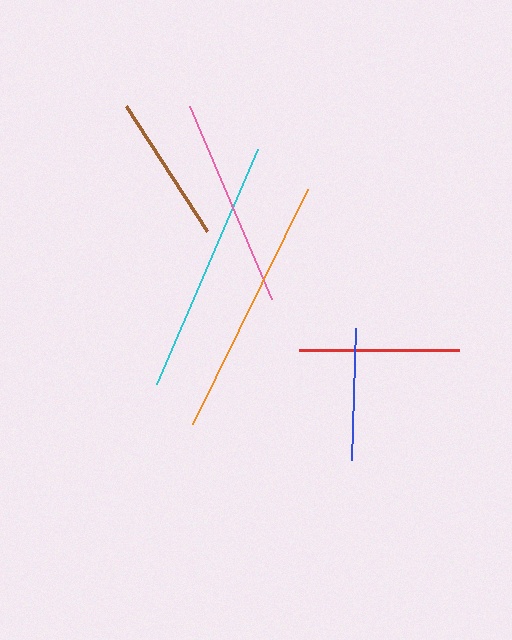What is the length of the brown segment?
The brown segment is approximately 149 pixels long.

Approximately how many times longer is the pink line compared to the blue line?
The pink line is approximately 1.6 times the length of the blue line.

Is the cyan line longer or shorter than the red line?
The cyan line is longer than the red line.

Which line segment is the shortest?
The blue line is the shortest at approximately 132 pixels.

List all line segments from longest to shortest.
From longest to shortest: orange, cyan, pink, red, brown, blue.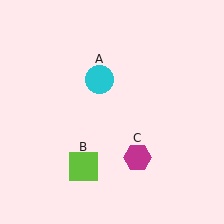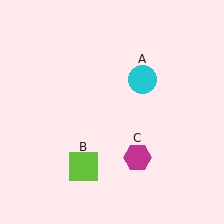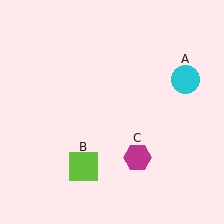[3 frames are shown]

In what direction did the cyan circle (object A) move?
The cyan circle (object A) moved right.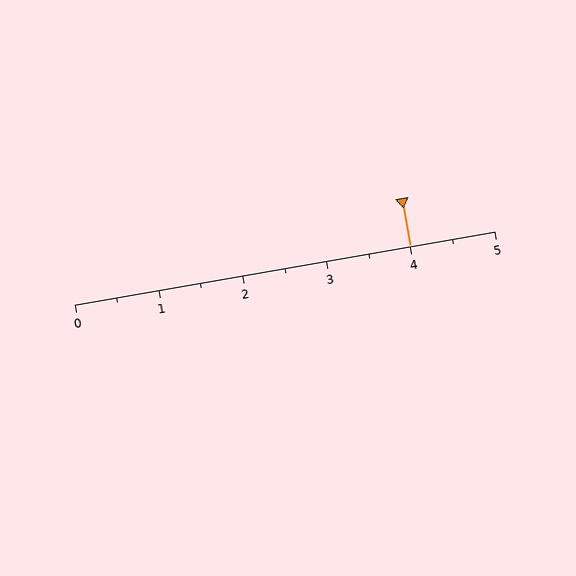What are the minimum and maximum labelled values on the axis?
The axis runs from 0 to 5.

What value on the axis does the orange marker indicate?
The marker indicates approximately 4.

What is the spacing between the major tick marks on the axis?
The major ticks are spaced 1 apart.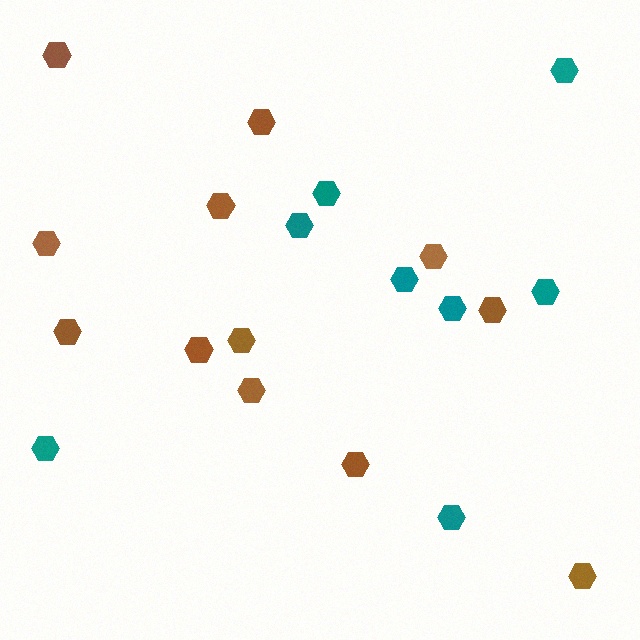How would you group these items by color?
There are 2 groups: one group of teal hexagons (8) and one group of brown hexagons (12).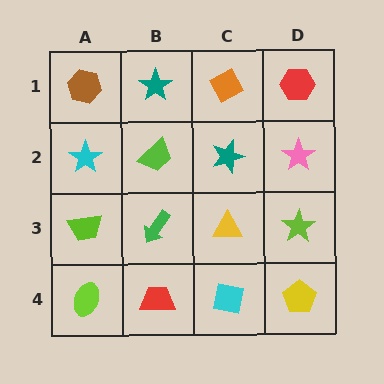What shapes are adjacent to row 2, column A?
A brown hexagon (row 1, column A), a lime trapezoid (row 3, column A), a lime trapezoid (row 2, column B).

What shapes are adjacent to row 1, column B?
A lime trapezoid (row 2, column B), a brown hexagon (row 1, column A), an orange diamond (row 1, column C).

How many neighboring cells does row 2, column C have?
4.